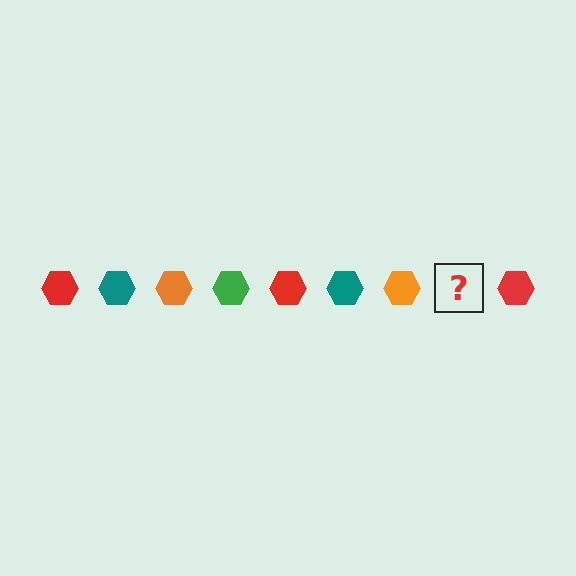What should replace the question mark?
The question mark should be replaced with a green hexagon.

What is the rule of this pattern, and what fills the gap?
The rule is that the pattern cycles through red, teal, orange, green hexagons. The gap should be filled with a green hexagon.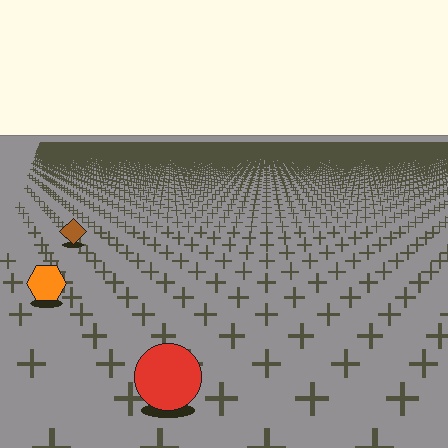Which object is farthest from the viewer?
The brown diamond is farthest from the viewer. It appears smaller and the ground texture around it is denser.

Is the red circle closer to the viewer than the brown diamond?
Yes. The red circle is closer — you can tell from the texture gradient: the ground texture is coarser near it.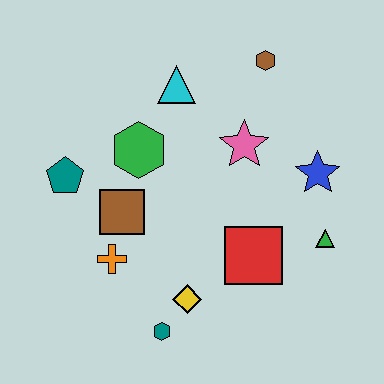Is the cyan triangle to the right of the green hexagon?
Yes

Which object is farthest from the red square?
The teal pentagon is farthest from the red square.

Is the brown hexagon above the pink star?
Yes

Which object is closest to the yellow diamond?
The teal hexagon is closest to the yellow diamond.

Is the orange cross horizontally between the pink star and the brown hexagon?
No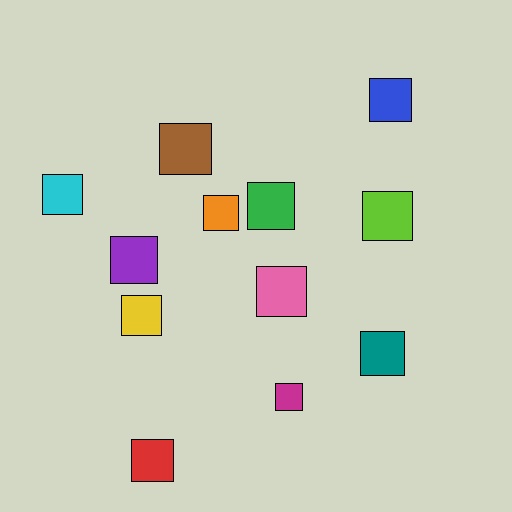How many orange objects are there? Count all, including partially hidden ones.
There is 1 orange object.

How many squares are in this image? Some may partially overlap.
There are 12 squares.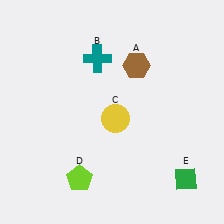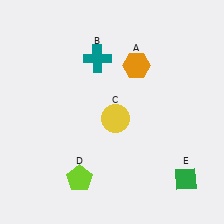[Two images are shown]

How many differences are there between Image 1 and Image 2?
There is 1 difference between the two images.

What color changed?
The hexagon (A) changed from brown in Image 1 to orange in Image 2.